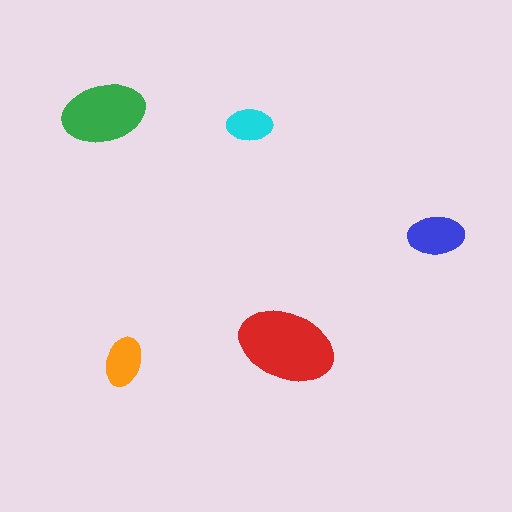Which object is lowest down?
The orange ellipse is bottommost.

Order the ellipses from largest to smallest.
the red one, the green one, the blue one, the orange one, the cyan one.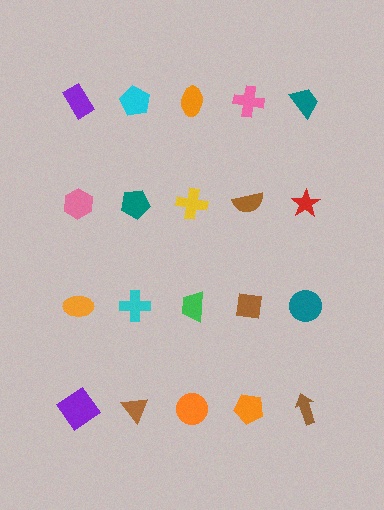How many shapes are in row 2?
5 shapes.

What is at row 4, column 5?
A brown arrow.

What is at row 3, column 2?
A cyan cross.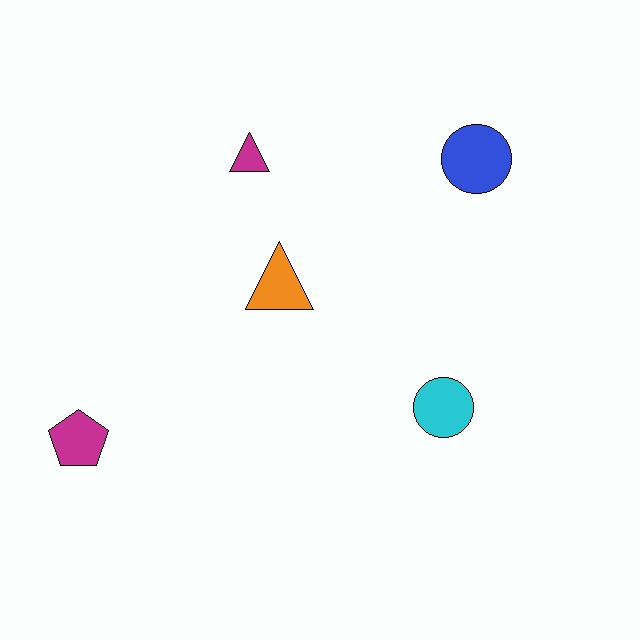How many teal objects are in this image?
There are no teal objects.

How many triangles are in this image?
There are 2 triangles.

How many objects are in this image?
There are 5 objects.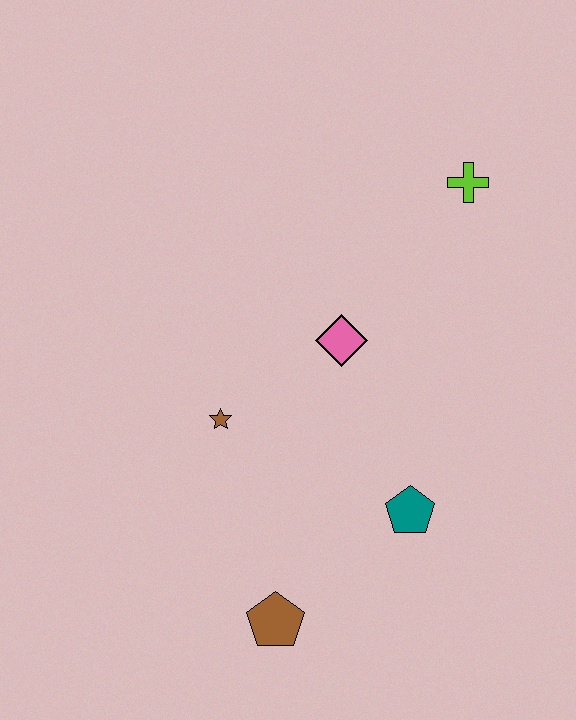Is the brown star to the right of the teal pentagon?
No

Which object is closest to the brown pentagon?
The teal pentagon is closest to the brown pentagon.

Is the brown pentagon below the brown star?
Yes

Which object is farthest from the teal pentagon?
The lime cross is farthest from the teal pentagon.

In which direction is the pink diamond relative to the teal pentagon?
The pink diamond is above the teal pentagon.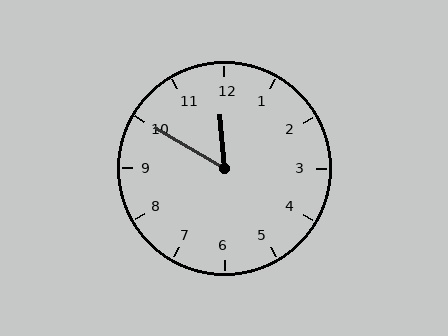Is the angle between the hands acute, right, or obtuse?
It is acute.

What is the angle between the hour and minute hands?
Approximately 55 degrees.